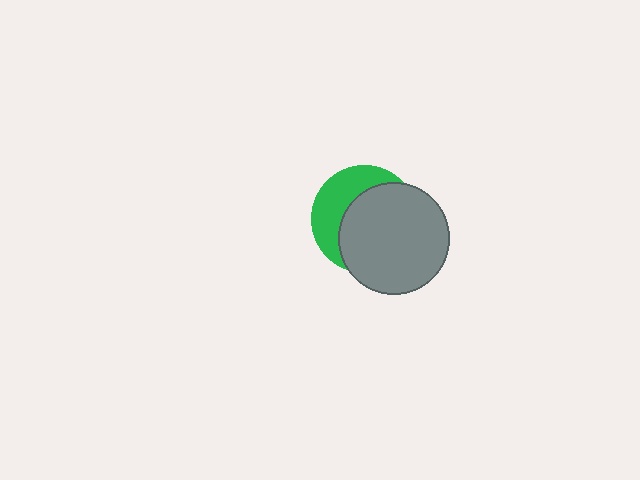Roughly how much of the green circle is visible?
A small part of it is visible (roughly 37%).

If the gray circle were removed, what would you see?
You would see the complete green circle.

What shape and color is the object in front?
The object in front is a gray circle.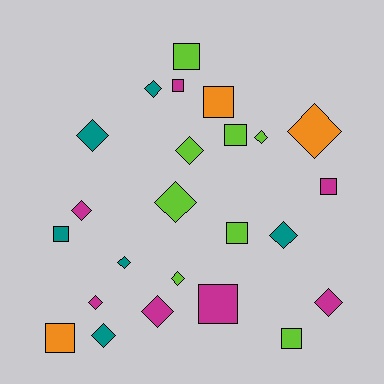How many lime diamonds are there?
There are 4 lime diamonds.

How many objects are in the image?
There are 24 objects.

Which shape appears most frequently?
Diamond, with 14 objects.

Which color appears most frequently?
Lime, with 8 objects.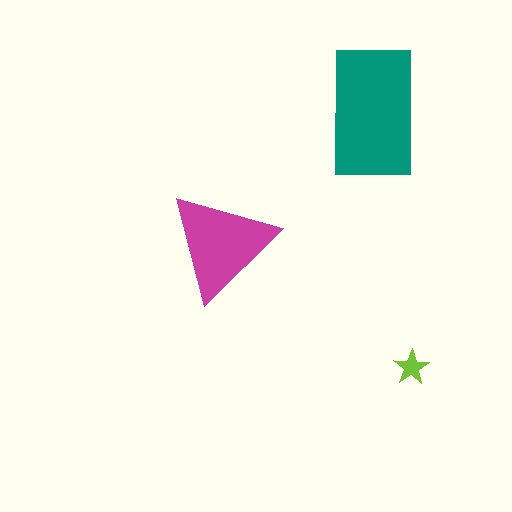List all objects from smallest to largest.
The lime star, the magenta triangle, the teal rectangle.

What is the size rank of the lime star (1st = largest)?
3rd.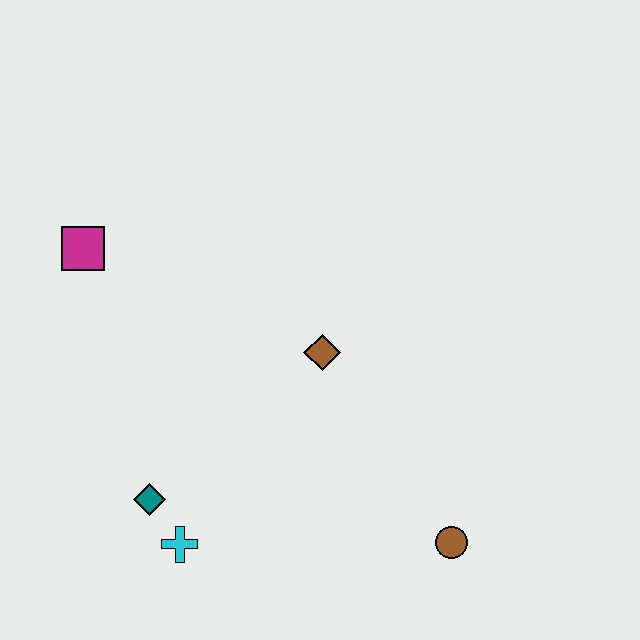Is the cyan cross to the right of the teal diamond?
Yes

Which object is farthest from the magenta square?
The brown circle is farthest from the magenta square.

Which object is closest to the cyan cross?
The teal diamond is closest to the cyan cross.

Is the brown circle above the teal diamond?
No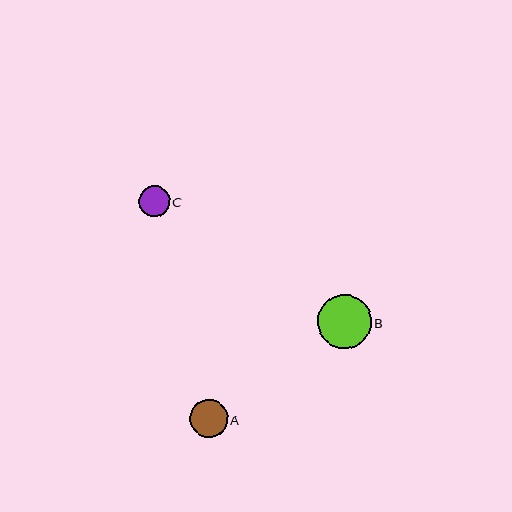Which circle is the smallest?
Circle C is the smallest with a size of approximately 31 pixels.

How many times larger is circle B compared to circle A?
Circle B is approximately 1.4 times the size of circle A.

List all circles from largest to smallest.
From largest to smallest: B, A, C.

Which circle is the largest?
Circle B is the largest with a size of approximately 54 pixels.